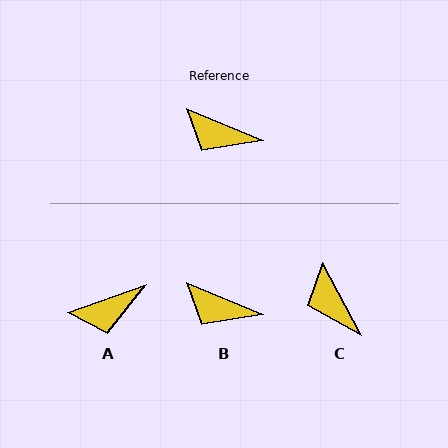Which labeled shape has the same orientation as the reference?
B.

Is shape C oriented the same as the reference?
No, it is off by about 39 degrees.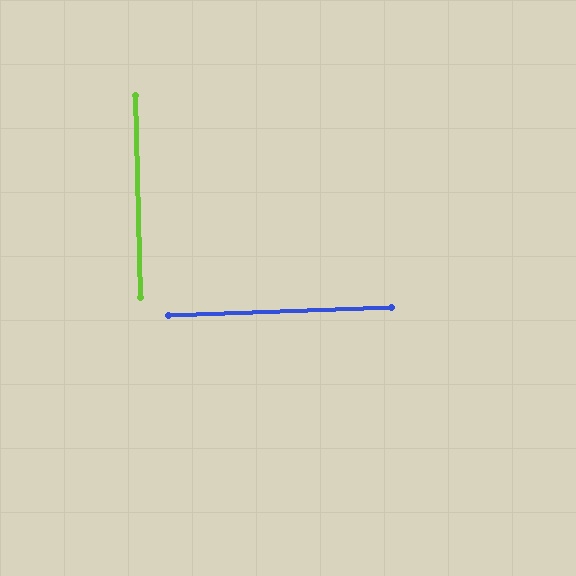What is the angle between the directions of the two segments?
Approximately 90 degrees.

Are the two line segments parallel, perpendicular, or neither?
Perpendicular — they meet at approximately 90°.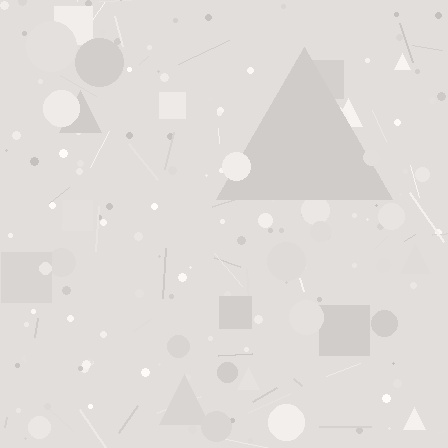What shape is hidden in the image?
A triangle is hidden in the image.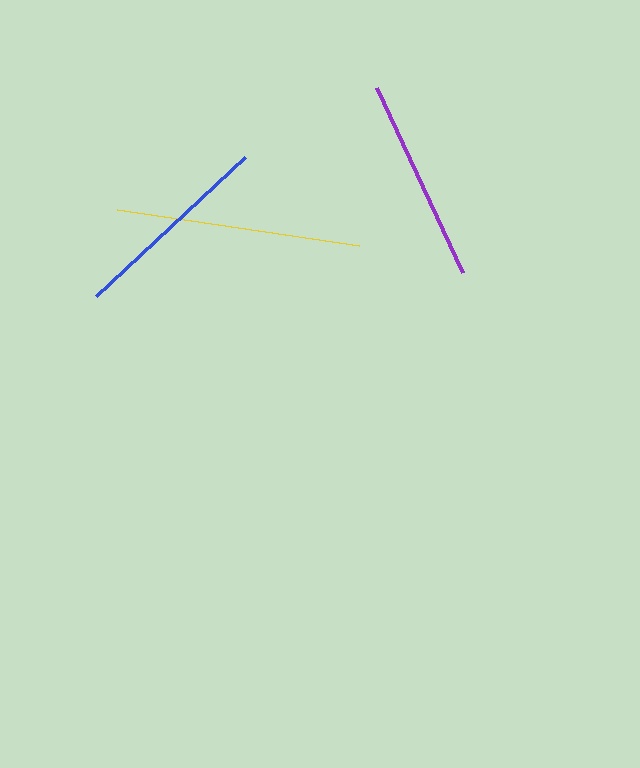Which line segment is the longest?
The yellow line is the longest at approximately 245 pixels.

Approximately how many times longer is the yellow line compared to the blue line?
The yellow line is approximately 1.2 times the length of the blue line.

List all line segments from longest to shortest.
From longest to shortest: yellow, purple, blue.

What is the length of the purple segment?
The purple segment is approximately 204 pixels long.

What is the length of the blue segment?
The blue segment is approximately 203 pixels long.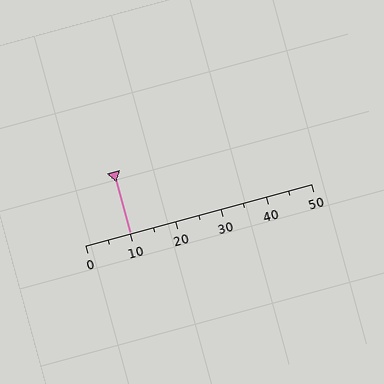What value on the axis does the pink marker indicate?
The marker indicates approximately 10.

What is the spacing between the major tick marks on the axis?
The major ticks are spaced 10 apart.